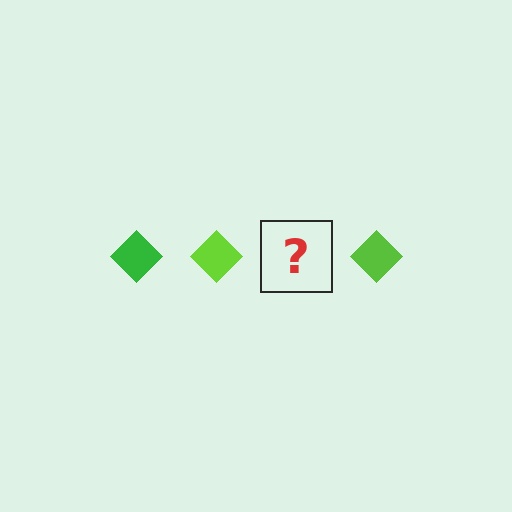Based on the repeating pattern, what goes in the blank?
The blank should be a green diamond.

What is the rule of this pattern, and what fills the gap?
The rule is that the pattern cycles through green, lime diamonds. The gap should be filled with a green diamond.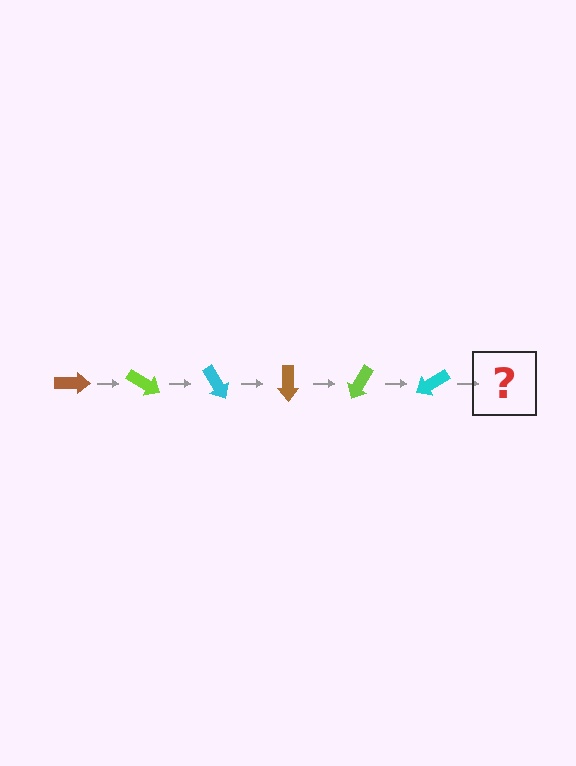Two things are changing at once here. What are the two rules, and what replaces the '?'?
The two rules are that it rotates 30 degrees each step and the color cycles through brown, lime, and cyan. The '?' should be a brown arrow, rotated 180 degrees from the start.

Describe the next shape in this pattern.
It should be a brown arrow, rotated 180 degrees from the start.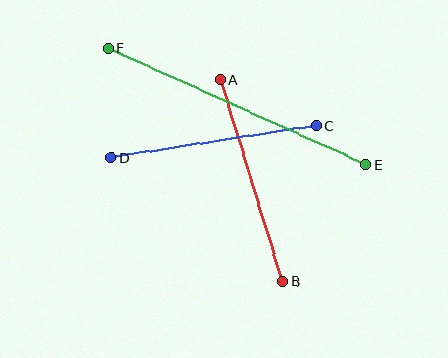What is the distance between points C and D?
The distance is approximately 207 pixels.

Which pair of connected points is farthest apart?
Points E and F are farthest apart.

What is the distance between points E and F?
The distance is approximately 283 pixels.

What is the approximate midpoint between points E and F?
The midpoint is at approximately (237, 106) pixels.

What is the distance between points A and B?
The distance is approximately 212 pixels.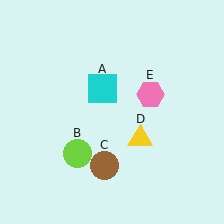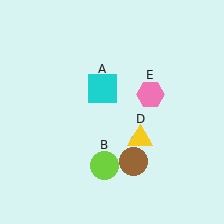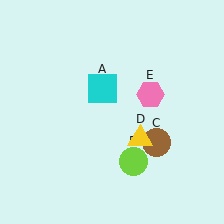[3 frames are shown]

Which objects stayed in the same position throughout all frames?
Cyan square (object A) and yellow triangle (object D) and pink hexagon (object E) remained stationary.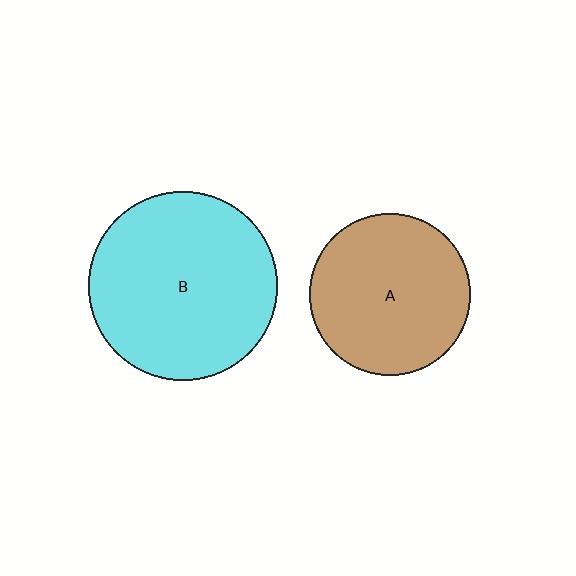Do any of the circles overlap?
No, none of the circles overlap.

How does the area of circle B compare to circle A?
Approximately 1.4 times.